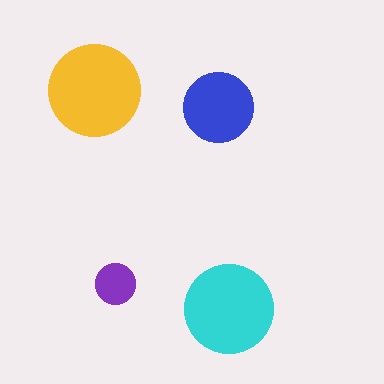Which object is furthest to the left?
The yellow circle is leftmost.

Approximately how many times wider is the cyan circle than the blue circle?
About 1.5 times wider.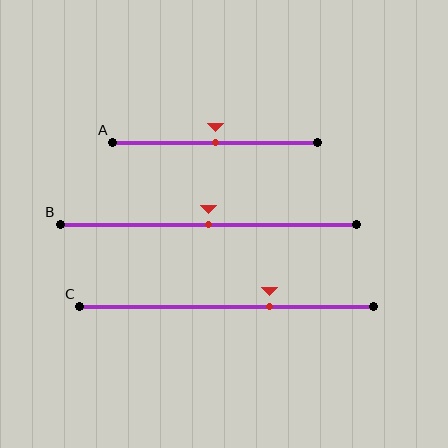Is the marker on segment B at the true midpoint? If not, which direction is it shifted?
Yes, the marker on segment B is at the true midpoint.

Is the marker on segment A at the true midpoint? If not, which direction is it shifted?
Yes, the marker on segment A is at the true midpoint.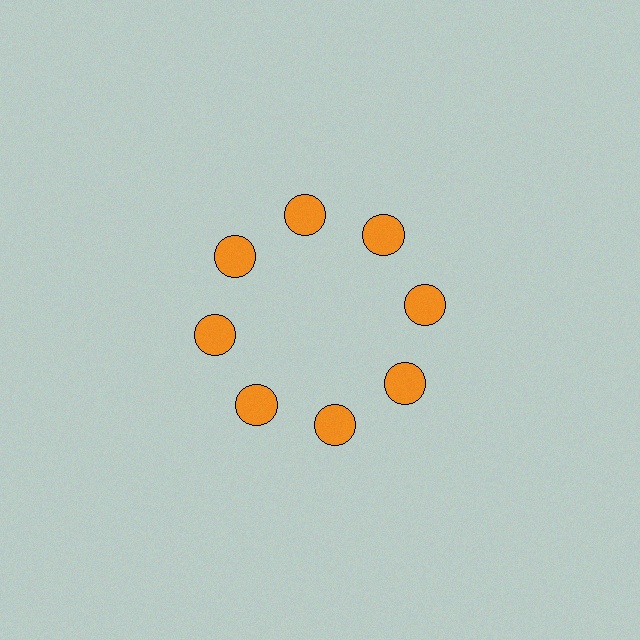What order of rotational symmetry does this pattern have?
This pattern has 8-fold rotational symmetry.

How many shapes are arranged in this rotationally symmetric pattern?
There are 8 shapes, arranged in 8 groups of 1.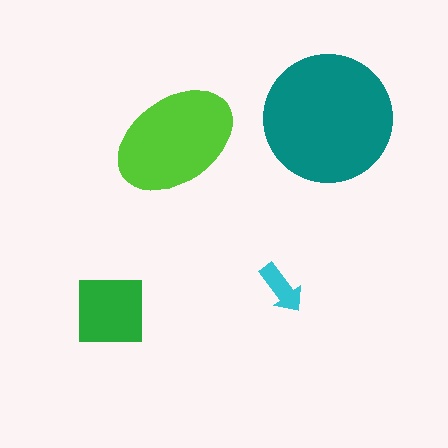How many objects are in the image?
There are 4 objects in the image.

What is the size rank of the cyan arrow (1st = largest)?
4th.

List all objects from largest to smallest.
The teal circle, the lime ellipse, the green square, the cyan arrow.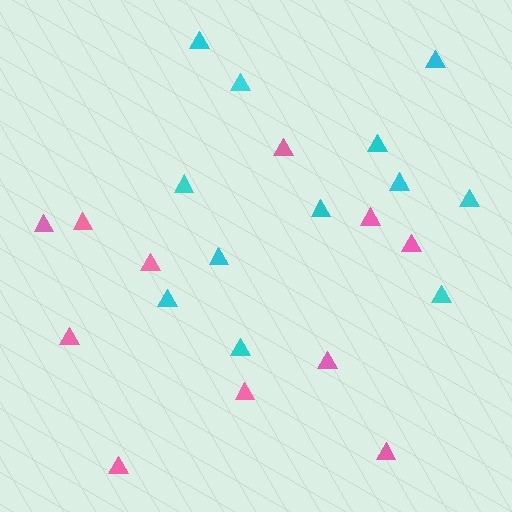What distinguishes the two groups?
There are 2 groups: one group of pink triangles (11) and one group of cyan triangles (12).